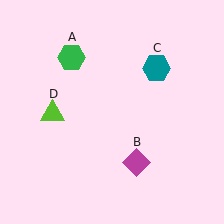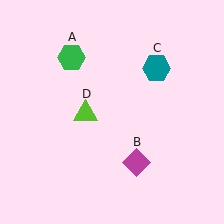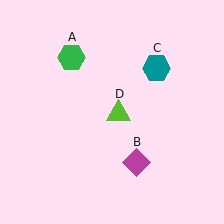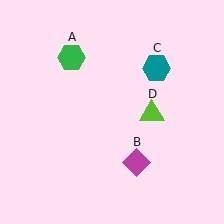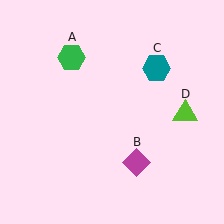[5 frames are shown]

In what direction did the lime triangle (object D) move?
The lime triangle (object D) moved right.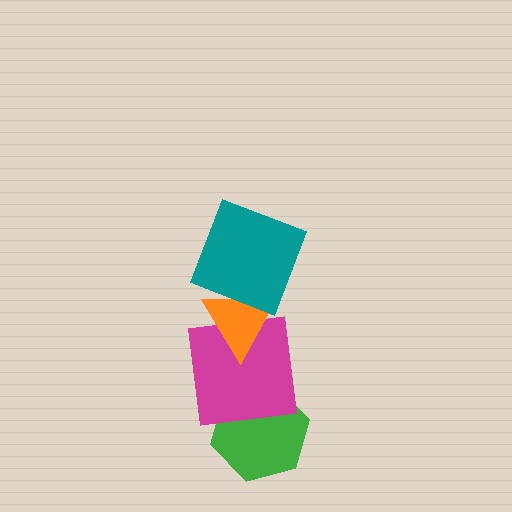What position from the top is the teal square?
The teal square is 1st from the top.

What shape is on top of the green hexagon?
The magenta square is on top of the green hexagon.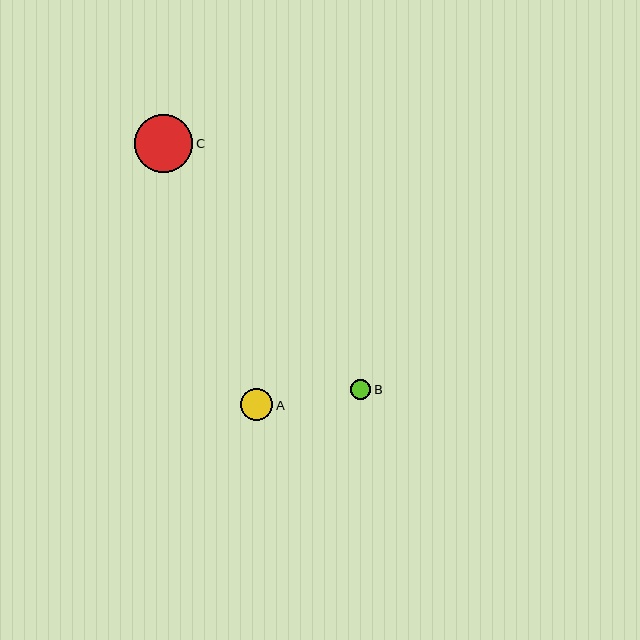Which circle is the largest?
Circle C is the largest with a size of approximately 58 pixels.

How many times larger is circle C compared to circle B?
Circle C is approximately 2.9 times the size of circle B.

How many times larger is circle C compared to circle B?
Circle C is approximately 2.9 times the size of circle B.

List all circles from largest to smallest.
From largest to smallest: C, A, B.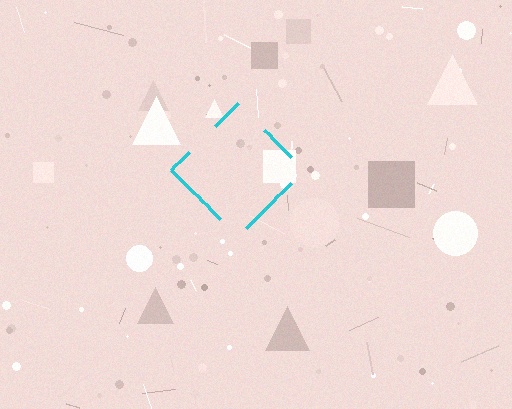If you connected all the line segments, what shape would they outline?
They would outline a diamond.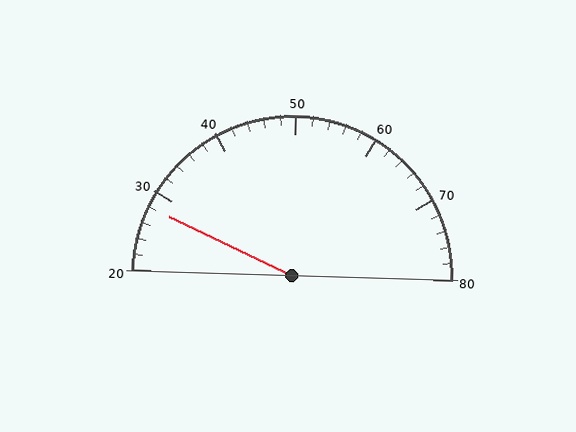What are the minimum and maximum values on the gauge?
The gauge ranges from 20 to 80.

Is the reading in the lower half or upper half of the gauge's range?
The reading is in the lower half of the range (20 to 80).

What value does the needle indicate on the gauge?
The needle indicates approximately 28.